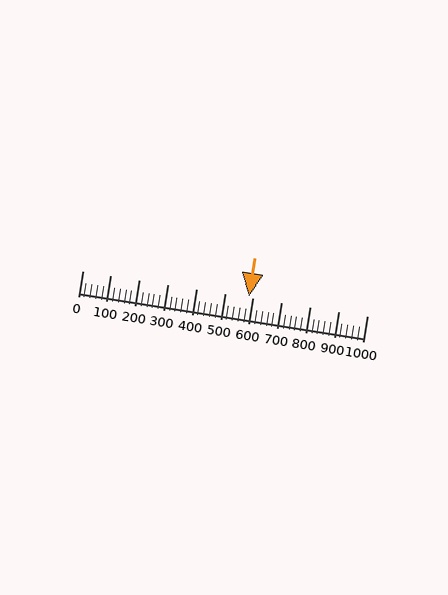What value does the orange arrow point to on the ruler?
The orange arrow points to approximately 584.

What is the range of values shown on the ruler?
The ruler shows values from 0 to 1000.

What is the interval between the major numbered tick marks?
The major tick marks are spaced 100 units apart.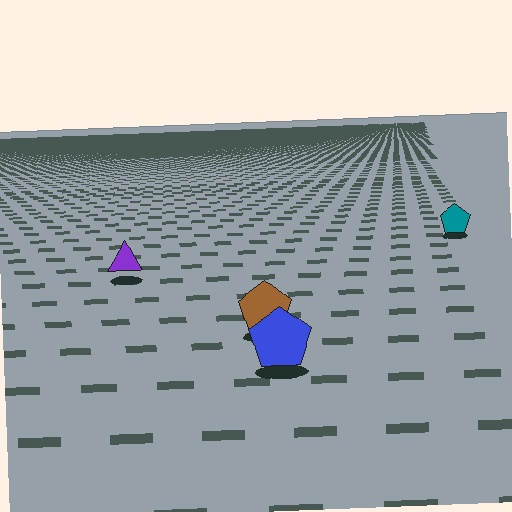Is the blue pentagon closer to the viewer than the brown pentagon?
Yes. The blue pentagon is closer — you can tell from the texture gradient: the ground texture is coarser near it.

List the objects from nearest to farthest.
From nearest to farthest: the blue pentagon, the brown pentagon, the purple triangle, the teal pentagon.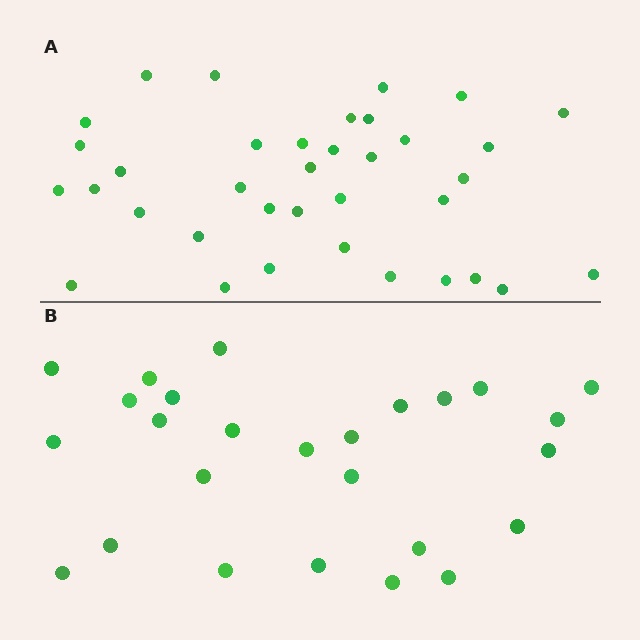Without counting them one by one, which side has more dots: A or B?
Region A (the top region) has more dots.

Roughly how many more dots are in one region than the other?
Region A has roughly 10 or so more dots than region B.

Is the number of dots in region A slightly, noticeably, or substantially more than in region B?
Region A has noticeably more, but not dramatically so. The ratio is roughly 1.4 to 1.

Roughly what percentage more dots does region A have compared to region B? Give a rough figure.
About 40% more.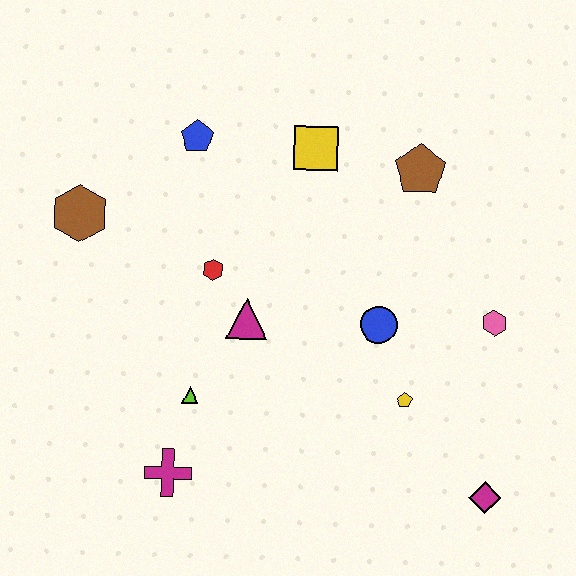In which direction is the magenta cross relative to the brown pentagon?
The magenta cross is below the brown pentagon.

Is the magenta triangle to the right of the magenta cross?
Yes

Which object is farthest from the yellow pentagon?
The brown hexagon is farthest from the yellow pentagon.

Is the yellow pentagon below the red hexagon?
Yes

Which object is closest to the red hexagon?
The magenta triangle is closest to the red hexagon.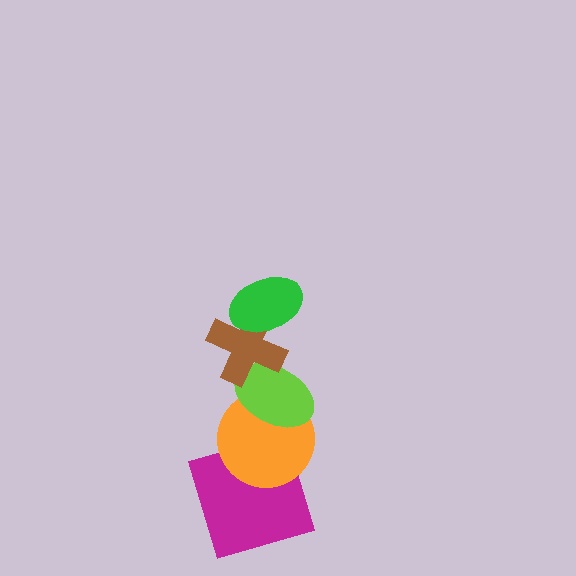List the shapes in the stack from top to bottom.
From top to bottom: the green ellipse, the brown cross, the lime ellipse, the orange circle, the magenta square.